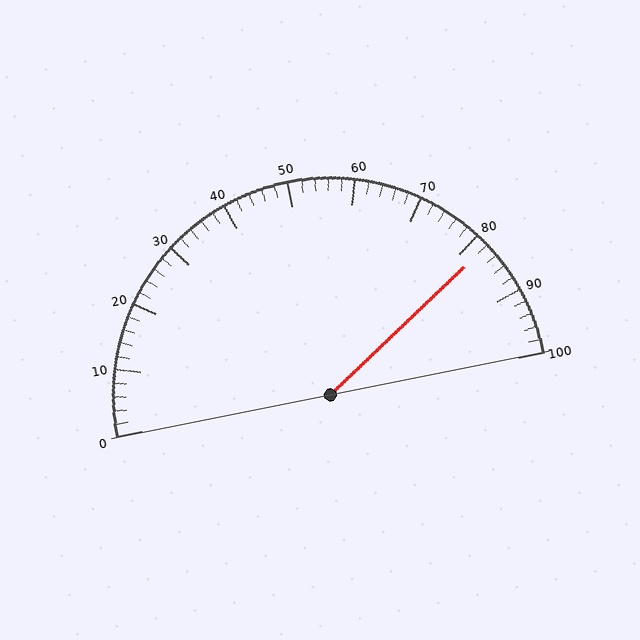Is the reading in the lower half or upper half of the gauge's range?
The reading is in the upper half of the range (0 to 100).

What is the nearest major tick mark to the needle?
The nearest major tick mark is 80.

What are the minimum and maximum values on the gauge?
The gauge ranges from 0 to 100.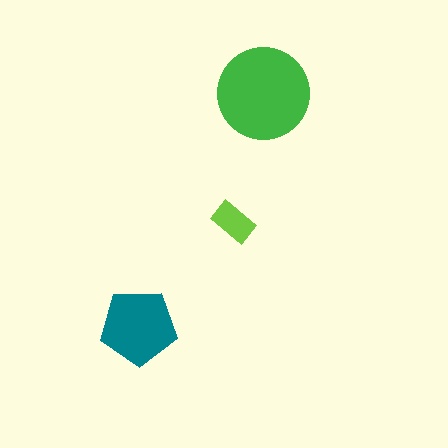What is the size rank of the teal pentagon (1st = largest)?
2nd.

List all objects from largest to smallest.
The green circle, the teal pentagon, the lime rectangle.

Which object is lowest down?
The teal pentagon is bottommost.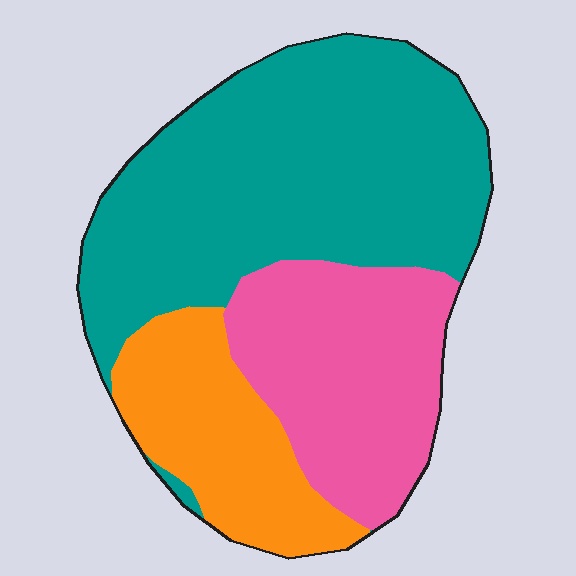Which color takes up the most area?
Teal, at roughly 55%.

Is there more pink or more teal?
Teal.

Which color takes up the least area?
Orange, at roughly 20%.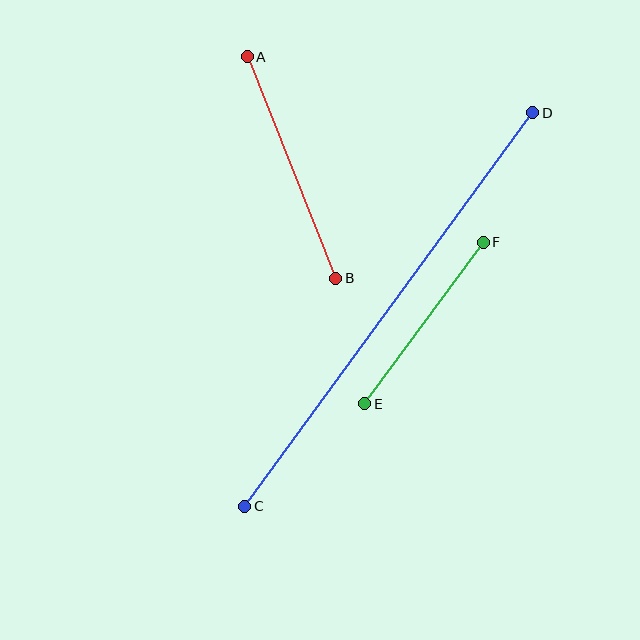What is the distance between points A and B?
The distance is approximately 238 pixels.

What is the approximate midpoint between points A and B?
The midpoint is at approximately (292, 167) pixels.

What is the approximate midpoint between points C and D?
The midpoint is at approximately (389, 310) pixels.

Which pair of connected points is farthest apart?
Points C and D are farthest apart.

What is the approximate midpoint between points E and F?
The midpoint is at approximately (424, 323) pixels.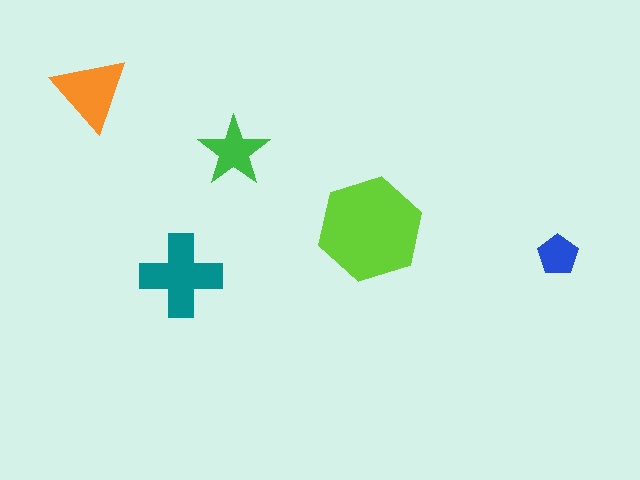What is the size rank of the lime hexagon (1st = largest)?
1st.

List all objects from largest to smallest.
The lime hexagon, the teal cross, the orange triangle, the green star, the blue pentagon.